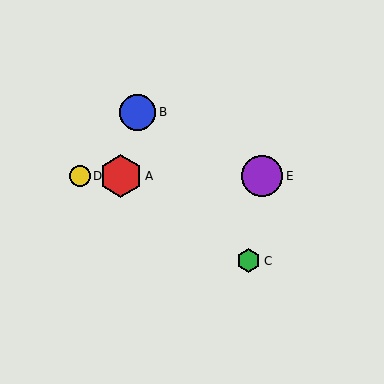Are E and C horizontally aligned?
No, E is at y≈176 and C is at y≈261.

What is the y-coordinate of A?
Object A is at y≈176.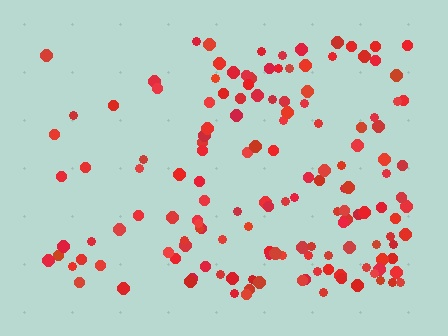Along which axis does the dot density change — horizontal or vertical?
Horizontal.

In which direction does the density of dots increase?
From left to right, with the right side densest.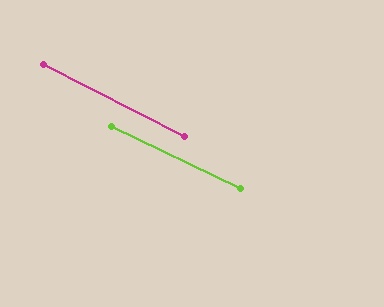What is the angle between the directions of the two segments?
Approximately 1 degree.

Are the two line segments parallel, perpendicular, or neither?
Parallel — their directions differ by only 1.4°.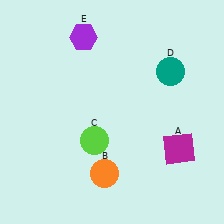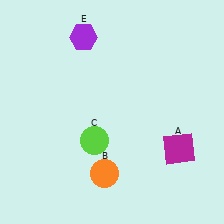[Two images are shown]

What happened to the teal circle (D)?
The teal circle (D) was removed in Image 2. It was in the top-right area of Image 1.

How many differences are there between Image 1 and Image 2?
There is 1 difference between the two images.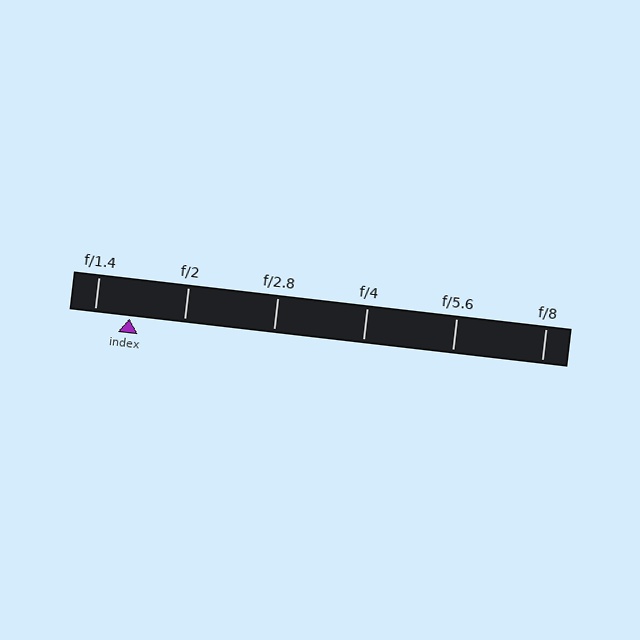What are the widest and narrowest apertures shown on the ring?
The widest aperture shown is f/1.4 and the narrowest is f/8.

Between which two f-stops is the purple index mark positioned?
The index mark is between f/1.4 and f/2.